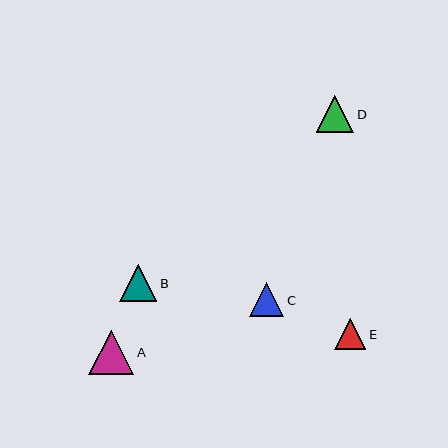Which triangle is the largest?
Triangle A is the largest with a size of approximately 45 pixels.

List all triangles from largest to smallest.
From largest to smallest: A, D, B, C, E.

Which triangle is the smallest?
Triangle E is the smallest with a size of approximately 31 pixels.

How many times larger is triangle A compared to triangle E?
Triangle A is approximately 1.4 times the size of triangle E.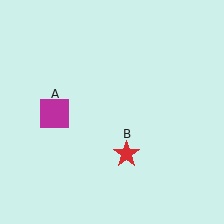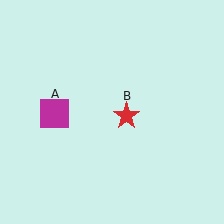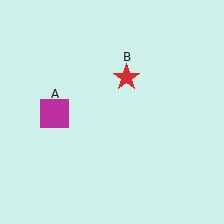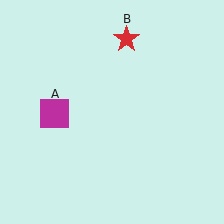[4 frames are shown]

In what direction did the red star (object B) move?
The red star (object B) moved up.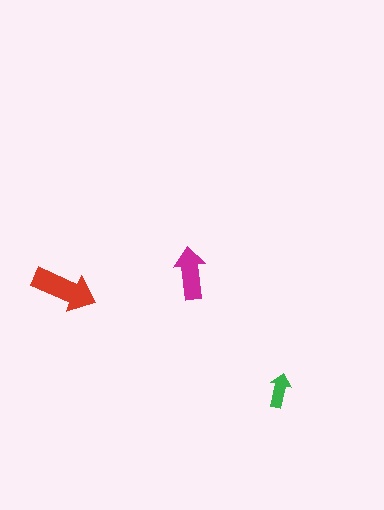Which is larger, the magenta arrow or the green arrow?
The magenta one.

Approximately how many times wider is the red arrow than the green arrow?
About 2 times wider.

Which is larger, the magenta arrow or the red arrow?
The red one.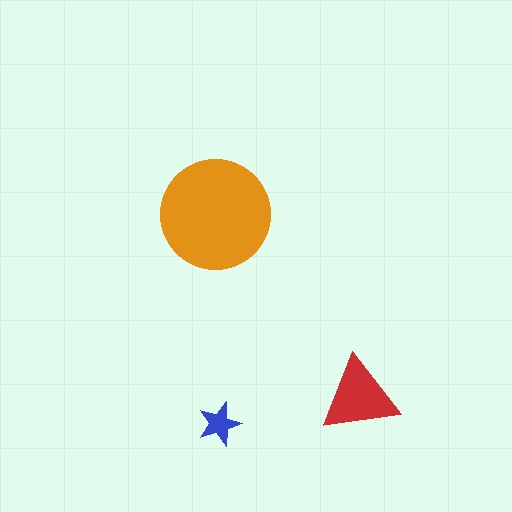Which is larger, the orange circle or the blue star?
The orange circle.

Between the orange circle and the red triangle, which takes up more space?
The orange circle.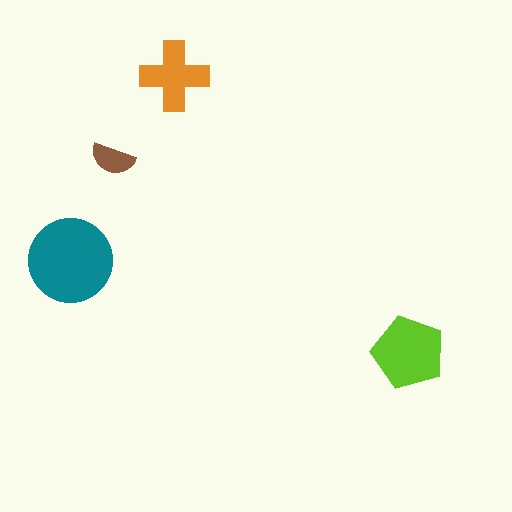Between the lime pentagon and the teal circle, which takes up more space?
The teal circle.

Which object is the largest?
The teal circle.